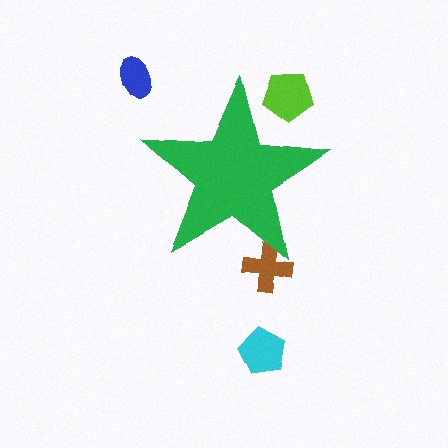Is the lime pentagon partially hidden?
Yes, the lime pentagon is partially hidden behind the green star.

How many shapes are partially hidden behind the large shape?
2 shapes are partially hidden.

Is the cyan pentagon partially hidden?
No, the cyan pentagon is fully visible.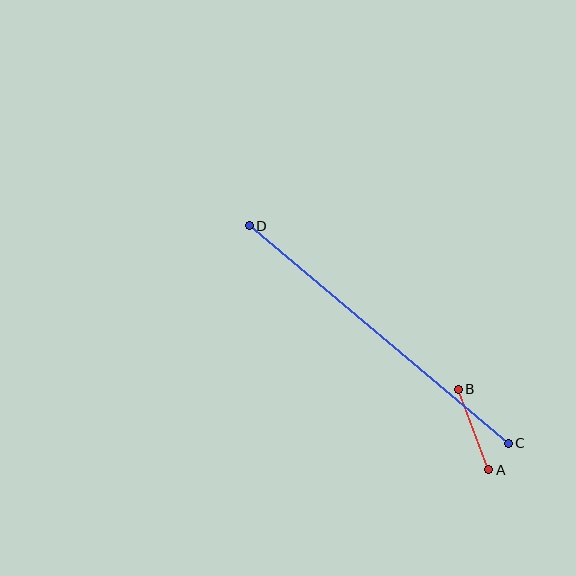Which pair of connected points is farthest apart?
Points C and D are farthest apart.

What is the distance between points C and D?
The distance is approximately 338 pixels.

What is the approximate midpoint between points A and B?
The midpoint is at approximately (473, 430) pixels.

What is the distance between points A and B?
The distance is approximately 86 pixels.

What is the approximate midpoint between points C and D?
The midpoint is at approximately (379, 334) pixels.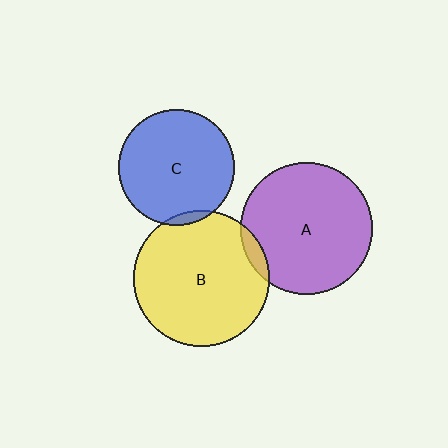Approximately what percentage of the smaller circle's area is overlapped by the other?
Approximately 5%.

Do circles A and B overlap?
Yes.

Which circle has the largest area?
Circle B (yellow).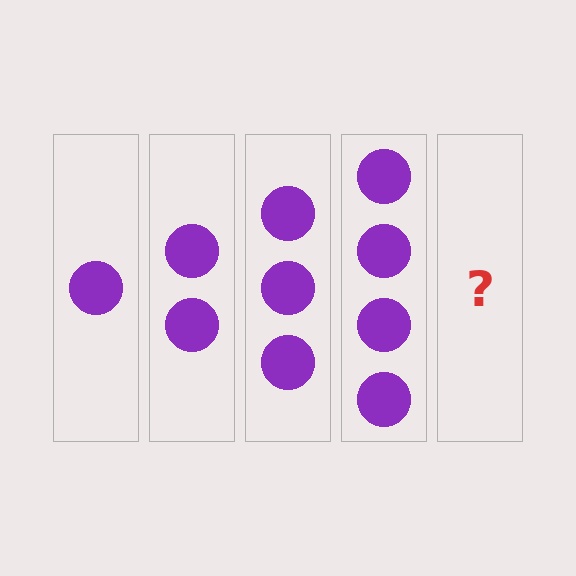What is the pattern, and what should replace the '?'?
The pattern is that each step adds one more circle. The '?' should be 5 circles.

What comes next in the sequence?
The next element should be 5 circles.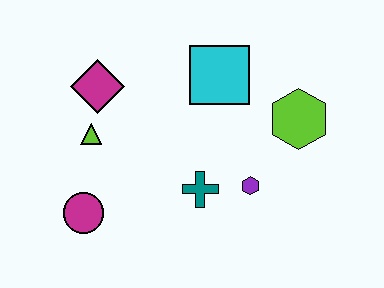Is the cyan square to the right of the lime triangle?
Yes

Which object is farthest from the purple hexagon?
The magenta diamond is farthest from the purple hexagon.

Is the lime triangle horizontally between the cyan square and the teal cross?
No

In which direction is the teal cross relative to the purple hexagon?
The teal cross is to the left of the purple hexagon.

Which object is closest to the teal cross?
The purple hexagon is closest to the teal cross.